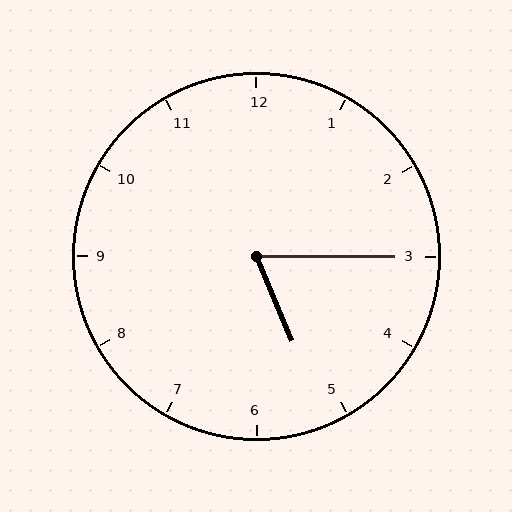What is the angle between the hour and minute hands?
Approximately 68 degrees.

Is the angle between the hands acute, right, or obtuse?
It is acute.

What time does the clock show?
5:15.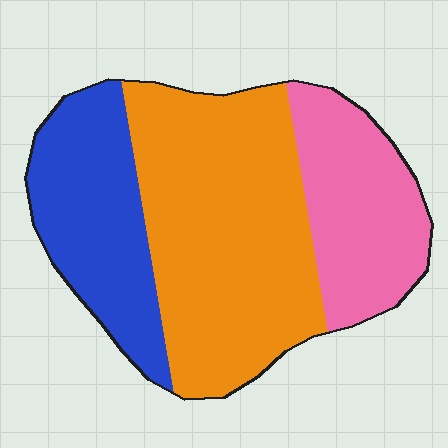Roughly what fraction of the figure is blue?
Blue takes up between a sixth and a third of the figure.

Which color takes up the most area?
Orange, at roughly 50%.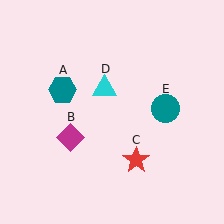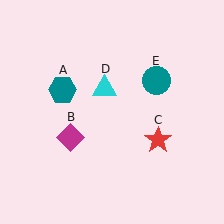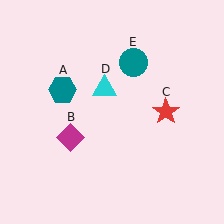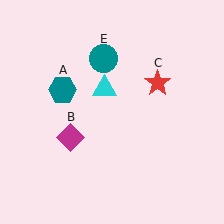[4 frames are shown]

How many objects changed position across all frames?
2 objects changed position: red star (object C), teal circle (object E).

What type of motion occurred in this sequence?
The red star (object C), teal circle (object E) rotated counterclockwise around the center of the scene.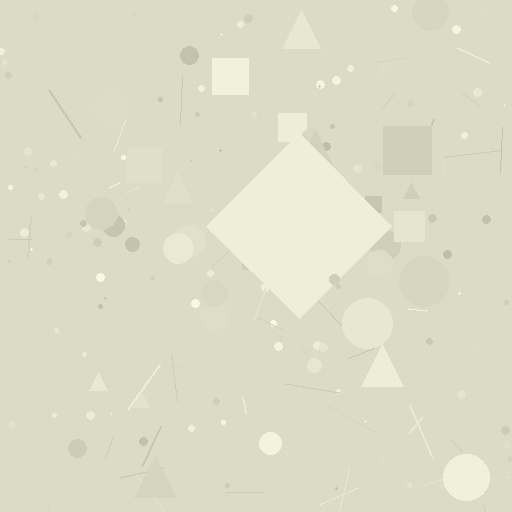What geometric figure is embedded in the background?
A diamond is embedded in the background.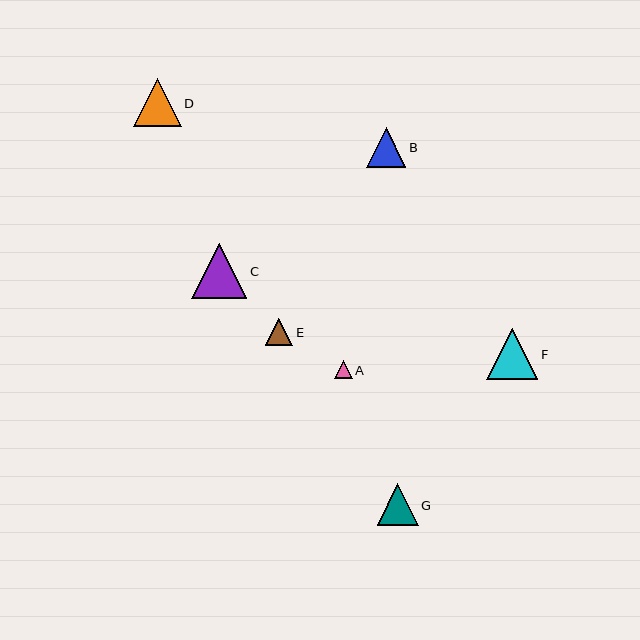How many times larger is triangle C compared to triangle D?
Triangle C is approximately 1.1 times the size of triangle D.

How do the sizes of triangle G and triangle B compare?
Triangle G and triangle B are approximately the same size.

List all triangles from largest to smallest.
From largest to smallest: C, F, D, G, B, E, A.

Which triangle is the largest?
Triangle C is the largest with a size of approximately 55 pixels.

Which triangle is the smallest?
Triangle A is the smallest with a size of approximately 18 pixels.